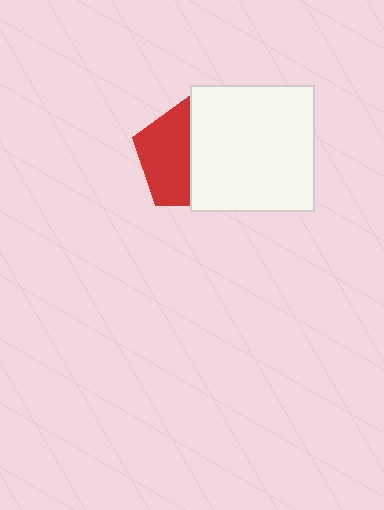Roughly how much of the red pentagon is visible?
About half of it is visible (roughly 48%).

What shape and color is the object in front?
The object in front is a white rectangle.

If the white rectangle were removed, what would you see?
You would see the complete red pentagon.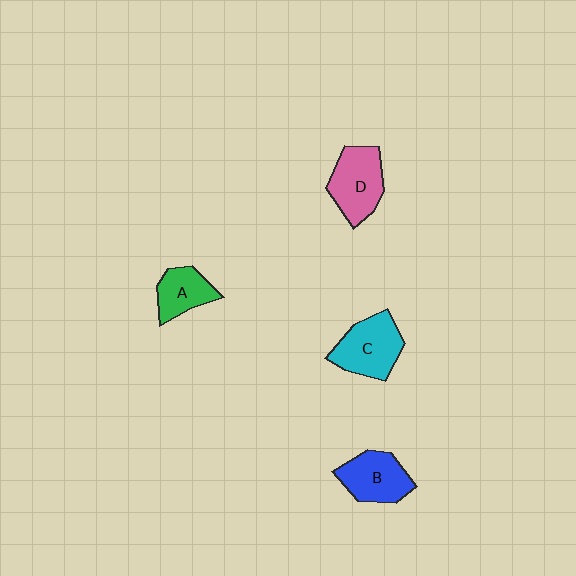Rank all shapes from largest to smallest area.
From largest to smallest: C (cyan), D (pink), B (blue), A (green).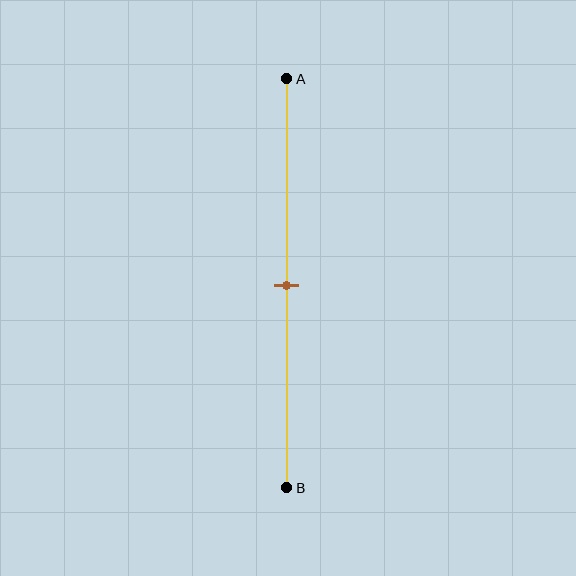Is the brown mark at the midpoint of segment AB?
Yes, the mark is approximately at the midpoint.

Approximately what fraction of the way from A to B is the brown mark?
The brown mark is approximately 50% of the way from A to B.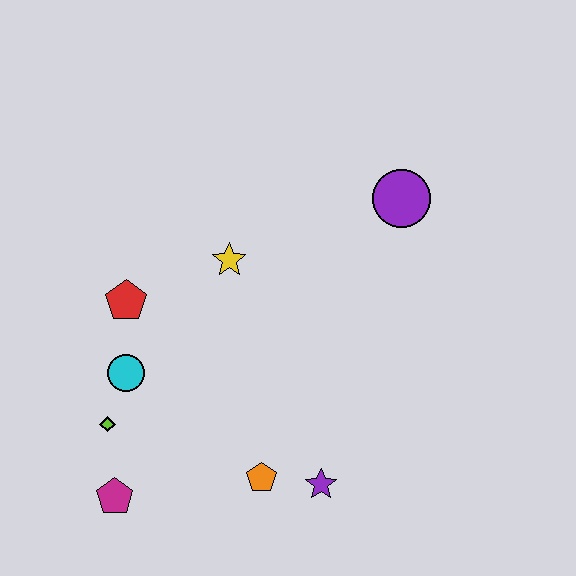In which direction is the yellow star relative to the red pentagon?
The yellow star is to the right of the red pentagon.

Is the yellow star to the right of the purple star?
No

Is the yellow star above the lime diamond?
Yes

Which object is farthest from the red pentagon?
The purple circle is farthest from the red pentagon.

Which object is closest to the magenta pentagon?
The lime diamond is closest to the magenta pentagon.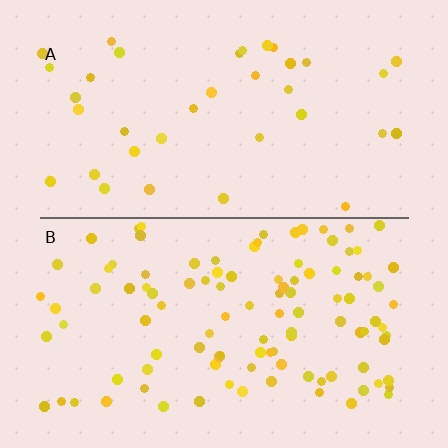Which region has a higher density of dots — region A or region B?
B (the bottom).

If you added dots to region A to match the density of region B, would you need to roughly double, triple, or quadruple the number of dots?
Approximately triple.